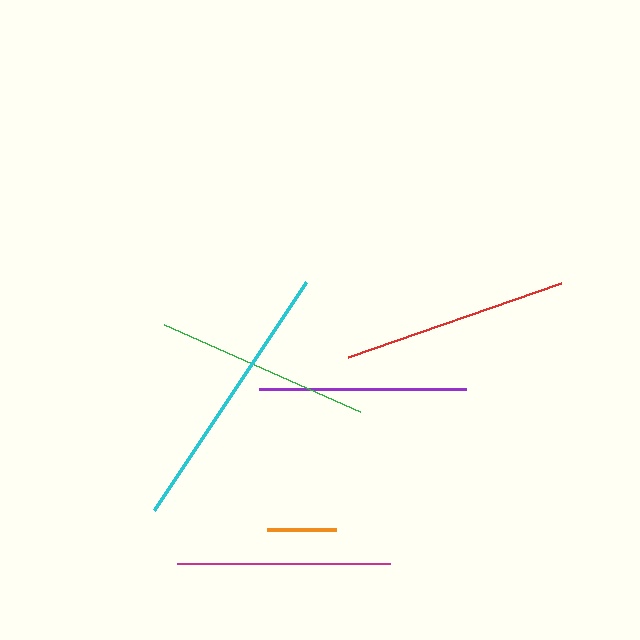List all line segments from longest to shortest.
From longest to shortest: cyan, red, green, magenta, purple, orange.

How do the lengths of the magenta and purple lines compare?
The magenta and purple lines are approximately the same length.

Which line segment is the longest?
The cyan line is the longest at approximately 274 pixels.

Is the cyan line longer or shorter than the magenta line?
The cyan line is longer than the magenta line.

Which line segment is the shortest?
The orange line is the shortest at approximately 69 pixels.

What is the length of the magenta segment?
The magenta segment is approximately 213 pixels long.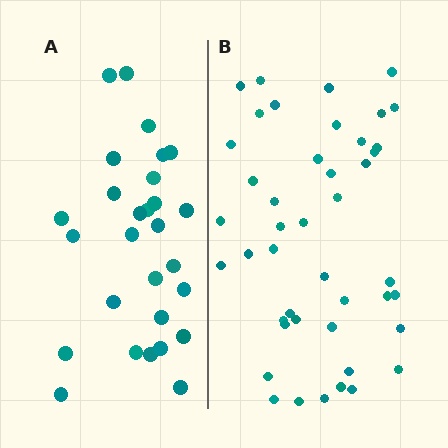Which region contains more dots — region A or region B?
Region B (the right region) has more dots.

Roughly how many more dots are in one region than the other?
Region B has approximately 15 more dots than region A.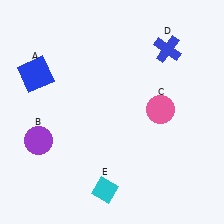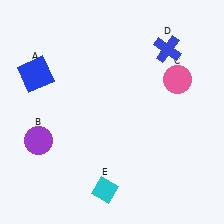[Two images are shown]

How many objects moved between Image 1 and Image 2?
1 object moved between the two images.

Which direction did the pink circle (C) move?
The pink circle (C) moved up.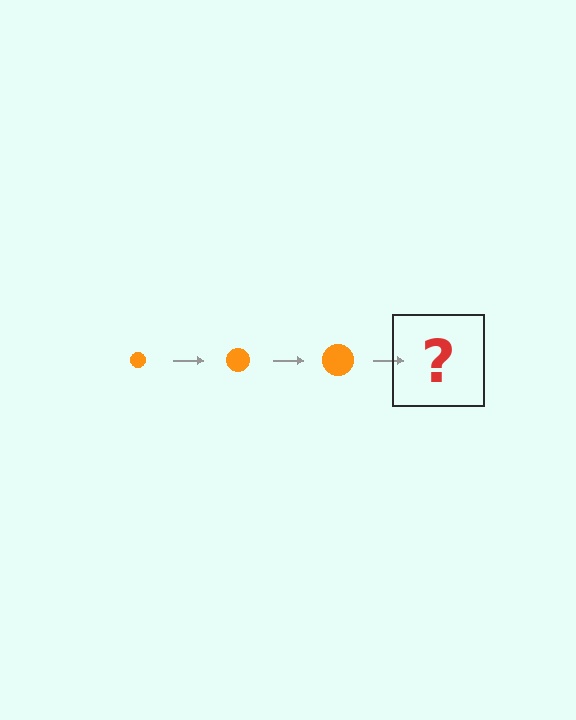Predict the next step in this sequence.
The next step is an orange circle, larger than the previous one.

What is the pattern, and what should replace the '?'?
The pattern is that the circle gets progressively larger each step. The '?' should be an orange circle, larger than the previous one.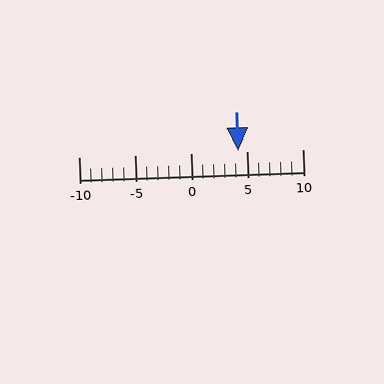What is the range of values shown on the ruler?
The ruler shows values from -10 to 10.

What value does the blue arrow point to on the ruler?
The blue arrow points to approximately 4.